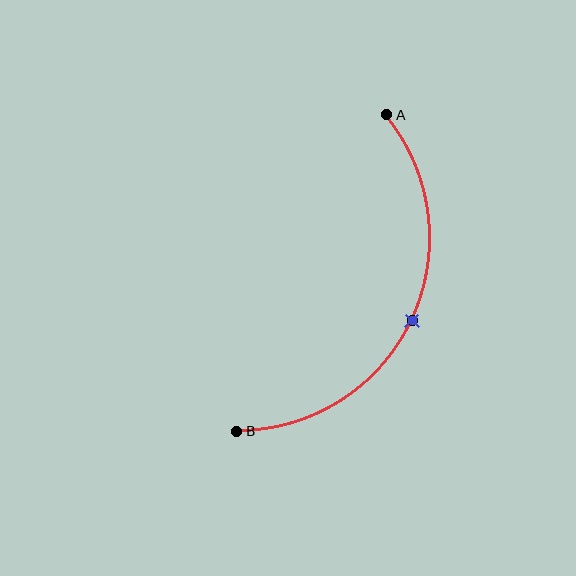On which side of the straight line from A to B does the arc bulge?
The arc bulges to the right of the straight line connecting A and B.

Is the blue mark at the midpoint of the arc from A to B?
Yes. The blue mark lies on the arc at equal arc-length from both A and B — it is the arc midpoint.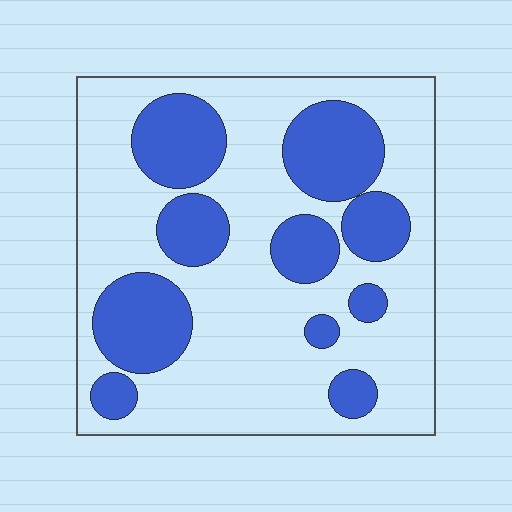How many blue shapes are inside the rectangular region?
10.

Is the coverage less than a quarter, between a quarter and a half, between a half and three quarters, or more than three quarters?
Between a quarter and a half.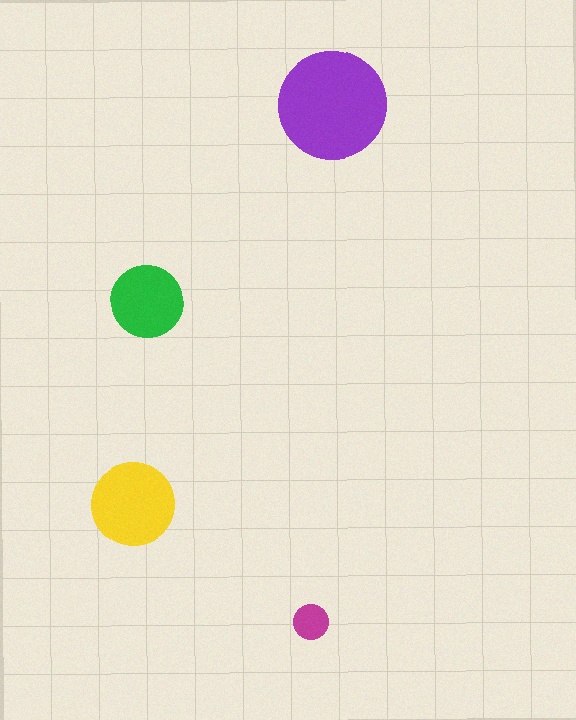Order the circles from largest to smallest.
the purple one, the yellow one, the green one, the magenta one.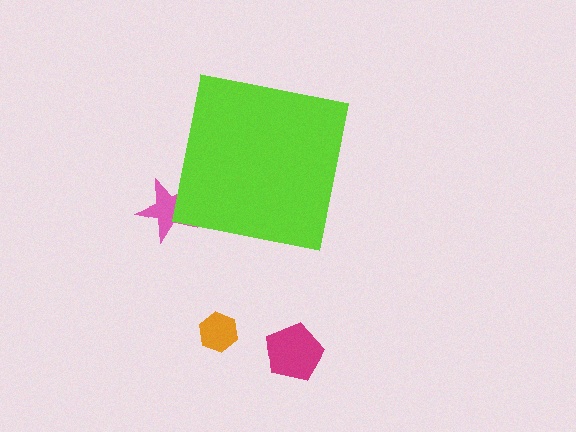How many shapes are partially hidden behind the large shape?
1 shape is partially hidden.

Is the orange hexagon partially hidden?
No, the orange hexagon is fully visible.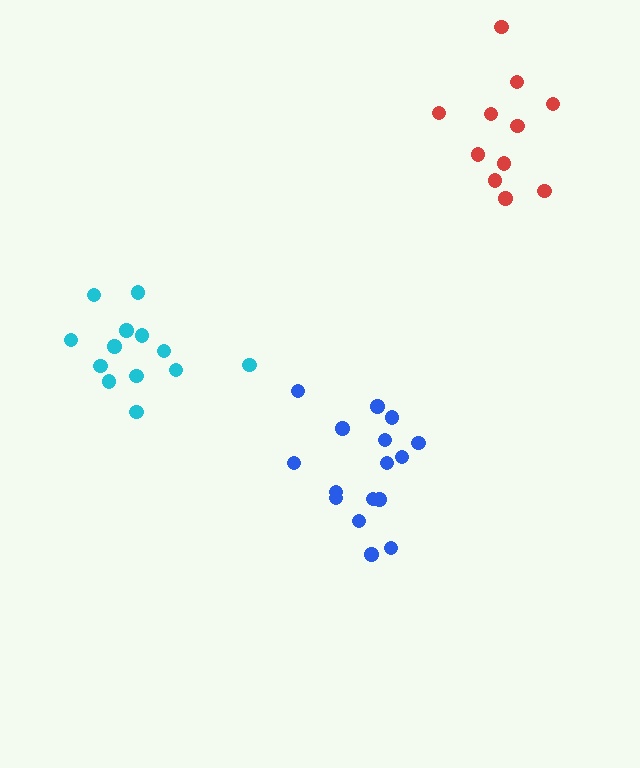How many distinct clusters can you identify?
There are 3 distinct clusters.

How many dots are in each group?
Group 1: 16 dots, Group 2: 13 dots, Group 3: 11 dots (40 total).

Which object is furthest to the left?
The cyan cluster is leftmost.